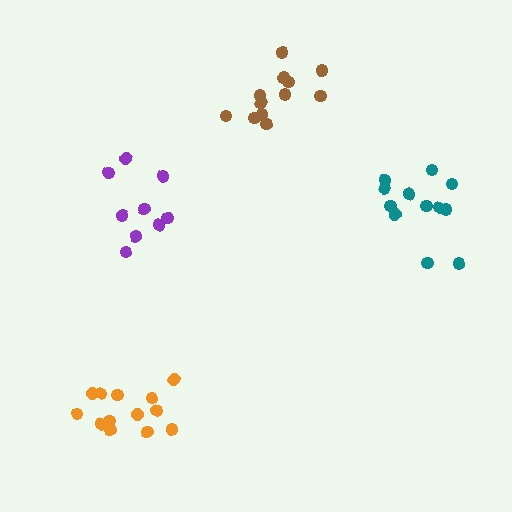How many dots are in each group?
Group 1: 13 dots, Group 2: 12 dots, Group 3: 9 dots, Group 4: 12 dots (46 total).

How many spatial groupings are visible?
There are 4 spatial groupings.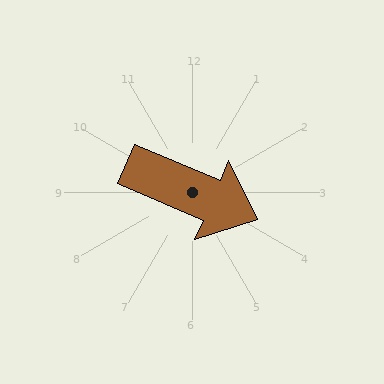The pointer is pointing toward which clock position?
Roughly 4 o'clock.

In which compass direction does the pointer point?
Southeast.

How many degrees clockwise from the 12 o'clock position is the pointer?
Approximately 113 degrees.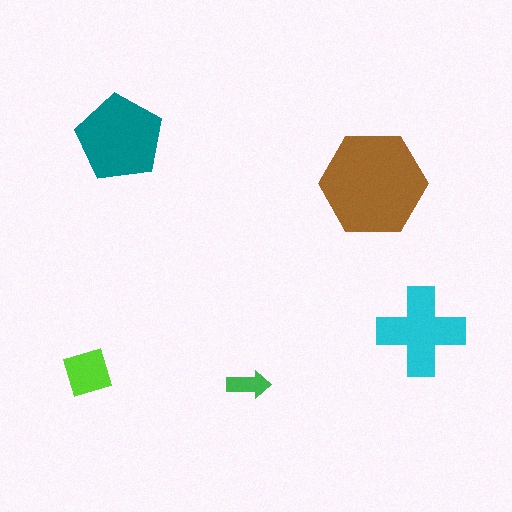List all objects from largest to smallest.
The brown hexagon, the teal pentagon, the cyan cross, the lime diamond, the green arrow.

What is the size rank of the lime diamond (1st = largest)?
4th.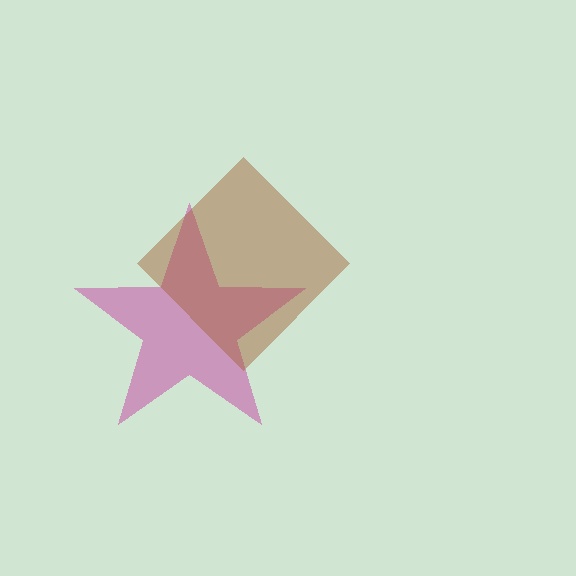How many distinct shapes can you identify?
There are 2 distinct shapes: a magenta star, a brown diamond.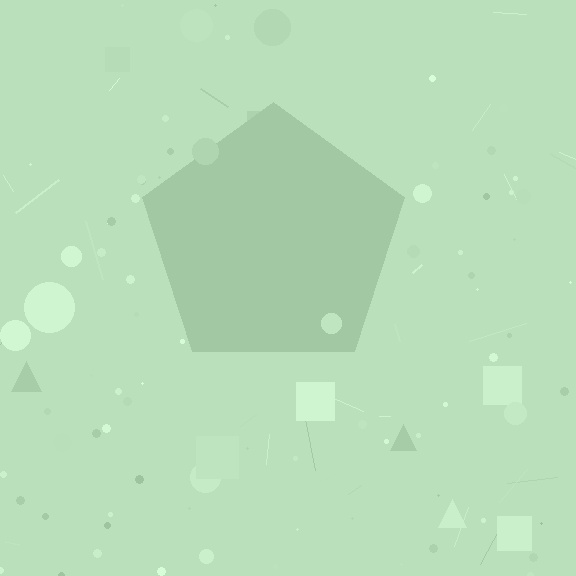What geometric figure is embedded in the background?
A pentagon is embedded in the background.